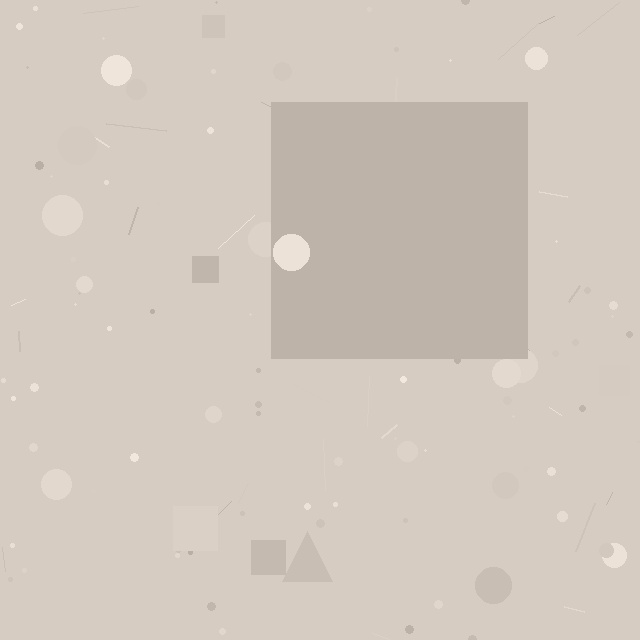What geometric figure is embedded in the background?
A square is embedded in the background.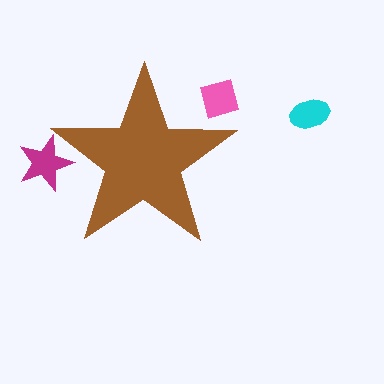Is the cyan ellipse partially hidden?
No, the cyan ellipse is fully visible.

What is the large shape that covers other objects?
A brown star.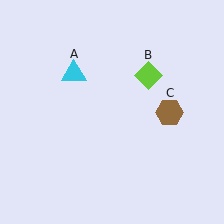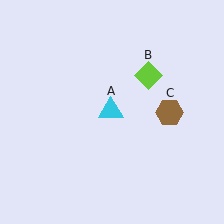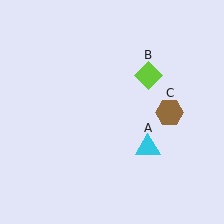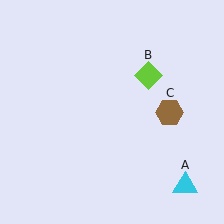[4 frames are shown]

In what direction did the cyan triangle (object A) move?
The cyan triangle (object A) moved down and to the right.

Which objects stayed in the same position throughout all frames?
Lime diamond (object B) and brown hexagon (object C) remained stationary.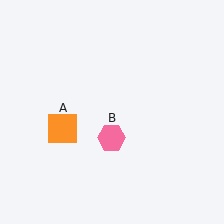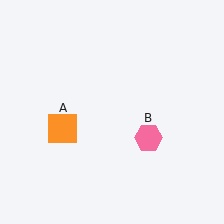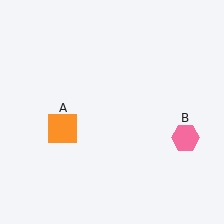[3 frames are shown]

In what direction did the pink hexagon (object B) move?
The pink hexagon (object B) moved right.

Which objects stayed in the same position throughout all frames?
Orange square (object A) remained stationary.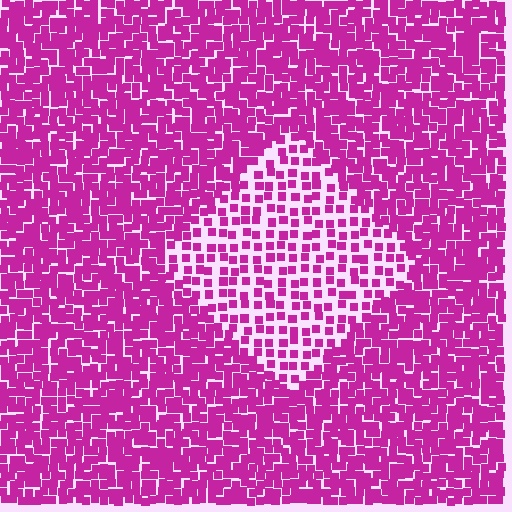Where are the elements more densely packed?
The elements are more densely packed outside the diamond boundary.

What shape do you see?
I see a diamond.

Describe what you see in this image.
The image contains small magenta elements arranged at two different densities. A diamond-shaped region is visible where the elements are less densely packed than the surrounding area.